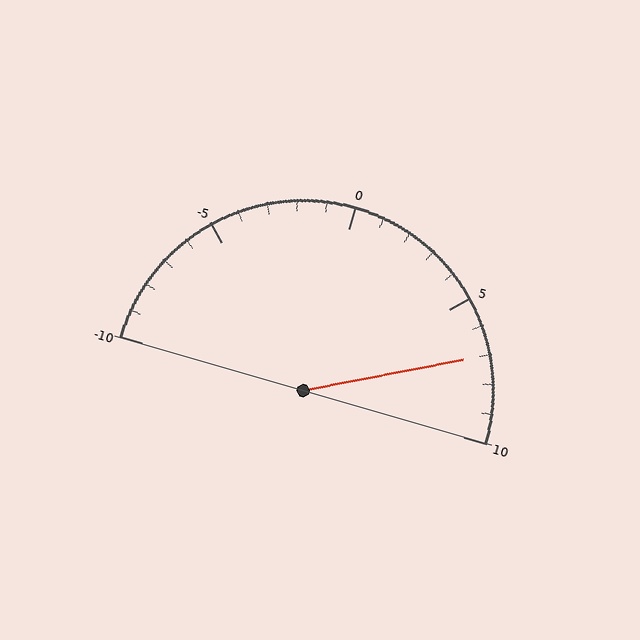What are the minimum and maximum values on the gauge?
The gauge ranges from -10 to 10.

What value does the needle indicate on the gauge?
The needle indicates approximately 7.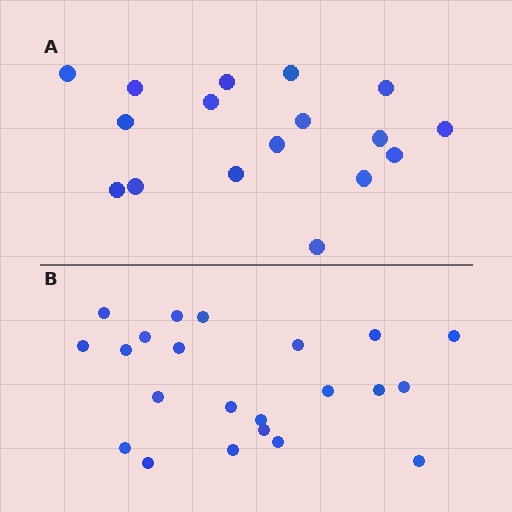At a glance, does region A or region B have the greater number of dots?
Region B (the bottom region) has more dots.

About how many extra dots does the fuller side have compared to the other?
Region B has about 5 more dots than region A.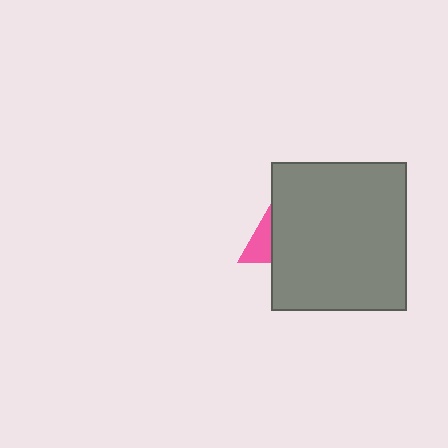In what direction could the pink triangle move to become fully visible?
The pink triangle could move left. That would shift it out from behind the gray rectangle entirely.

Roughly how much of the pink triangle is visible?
A small part of it is visible (roughly 30%).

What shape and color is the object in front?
The object in front is a gray rectangle.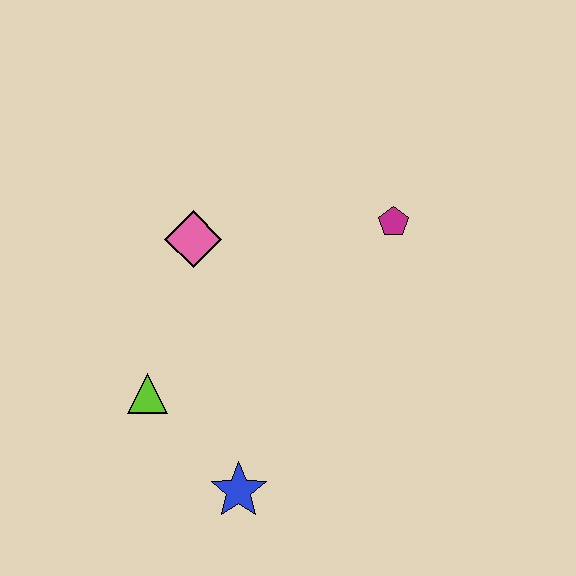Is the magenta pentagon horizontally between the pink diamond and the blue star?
No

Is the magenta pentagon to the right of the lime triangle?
Yes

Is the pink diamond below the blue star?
No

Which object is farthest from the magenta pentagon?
The blue star is farthest from the magenta pentagon.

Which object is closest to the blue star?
The lime triangle is closest to the blue star.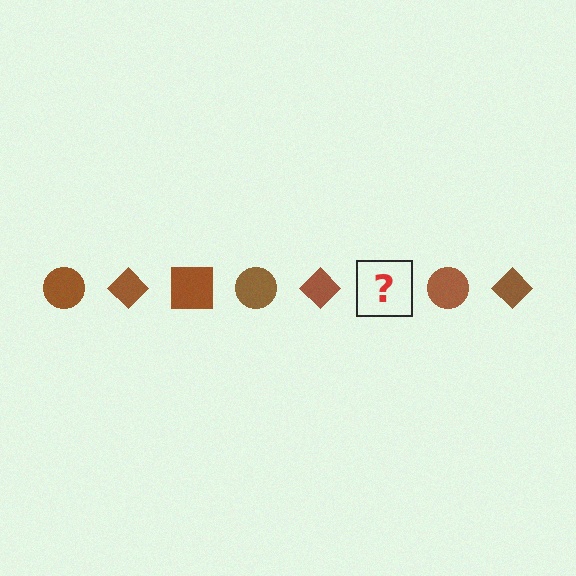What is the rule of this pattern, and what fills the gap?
The rule is that the pattern cycles through circle, diamond, square shapes in brown. The gap should be filled with a brown square.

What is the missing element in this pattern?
The missing element is a brown square.